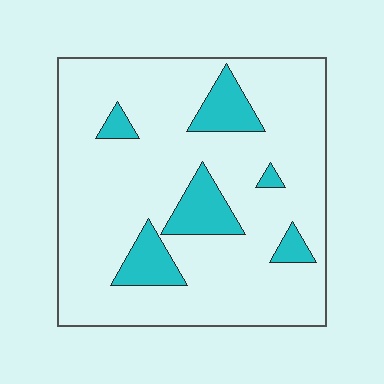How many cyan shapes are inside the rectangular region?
6.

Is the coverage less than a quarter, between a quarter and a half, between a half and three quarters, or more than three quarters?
Less than a quarter.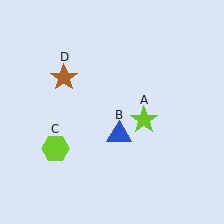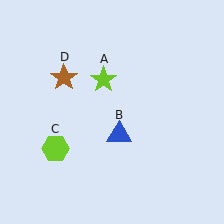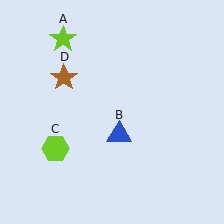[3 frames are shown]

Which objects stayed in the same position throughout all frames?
Blue triangle (object B) and lime hexagon (object C) and brown star (object D) remained stationary.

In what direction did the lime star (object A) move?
The lime star (object A) moved up and to the left.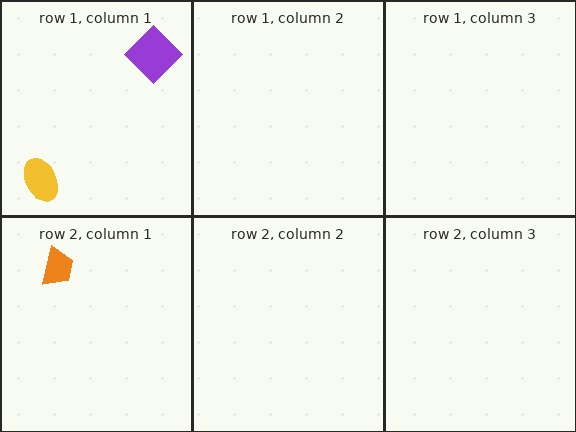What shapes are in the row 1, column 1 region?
The yellow ellipse, the purple diamond.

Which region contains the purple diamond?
The row 1, column 1 region.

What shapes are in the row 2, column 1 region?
The orange trapezoid.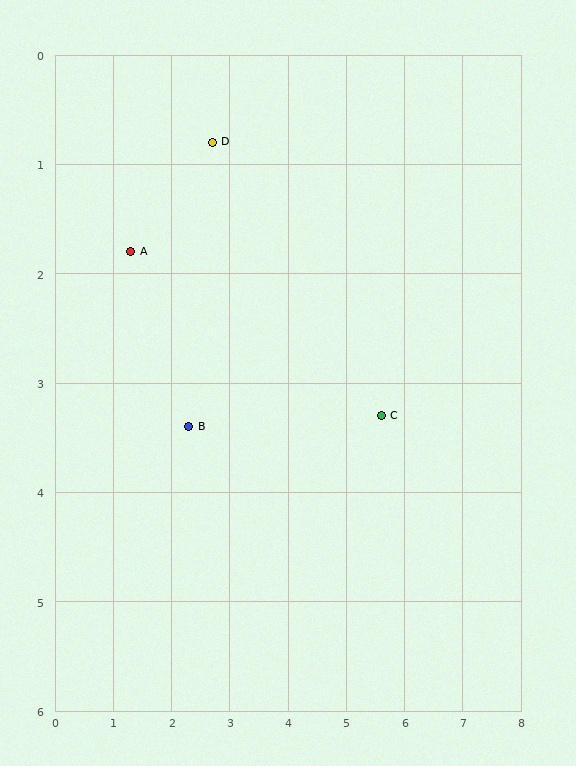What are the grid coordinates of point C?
Point C is at approximately (5.6, 3.3).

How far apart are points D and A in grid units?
Points D and A are about 1.7 grid units apart.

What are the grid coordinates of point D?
Point D is at approximately (2.7, 0.8).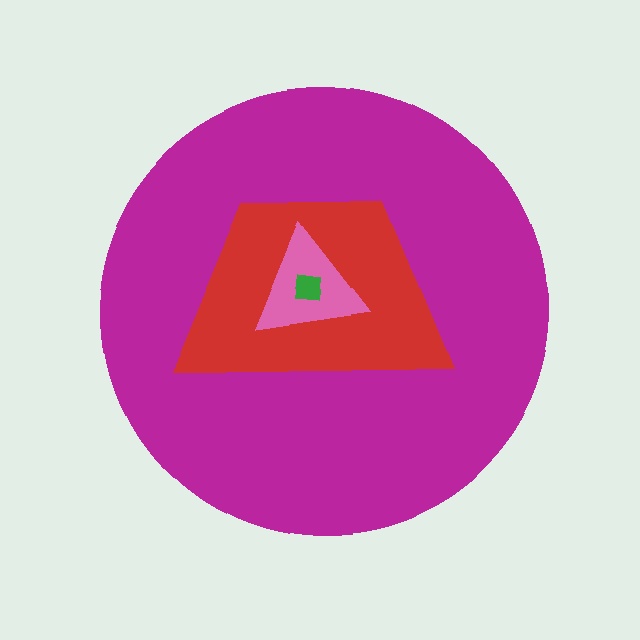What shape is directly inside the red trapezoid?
The pink triangle.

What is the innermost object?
The green square.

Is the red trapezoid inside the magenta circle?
Yes.